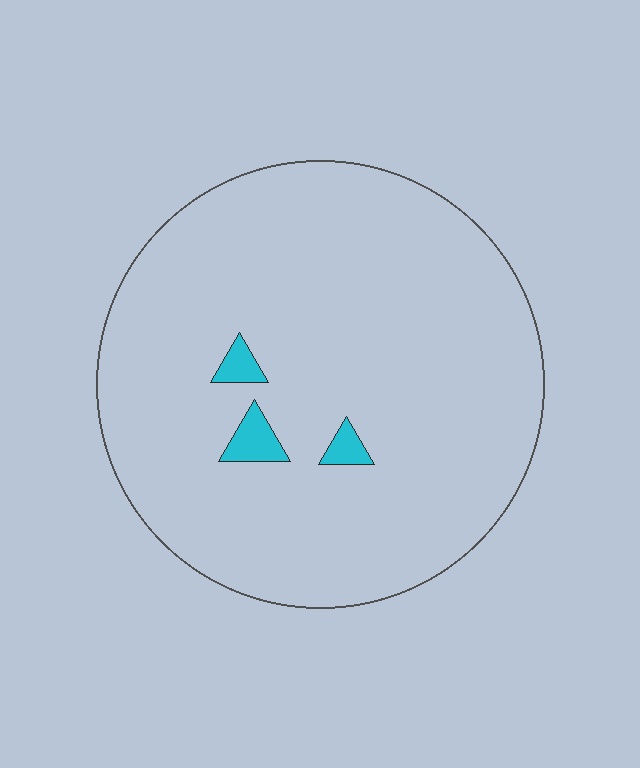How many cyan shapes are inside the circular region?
3.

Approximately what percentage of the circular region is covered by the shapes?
Approximately 5%.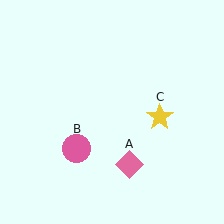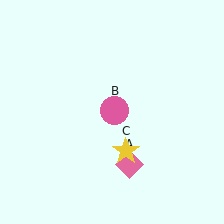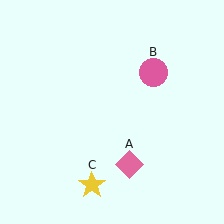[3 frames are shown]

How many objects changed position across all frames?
2 objects changed position: pink circle (object B), yellow star (object C).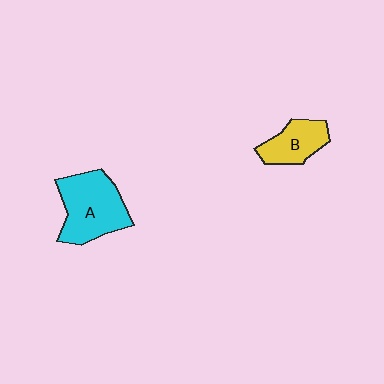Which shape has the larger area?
Shape A (cyan).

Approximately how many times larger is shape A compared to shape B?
Approximately 1.7 times.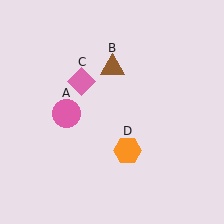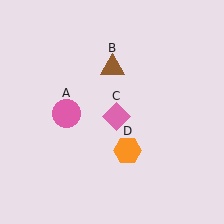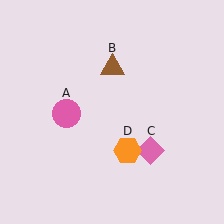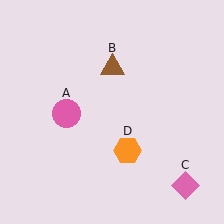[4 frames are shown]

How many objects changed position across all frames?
1 object changed position: pink diamond (object C).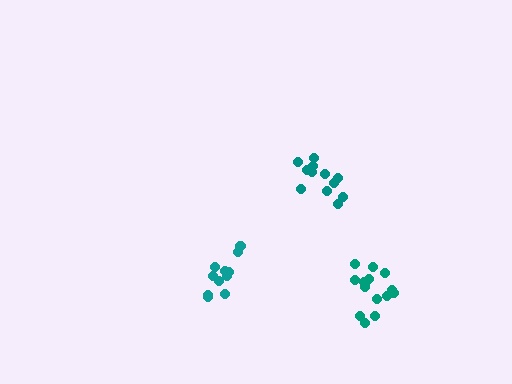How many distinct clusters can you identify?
There are 3 distinct clusters.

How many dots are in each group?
Group 1: 12 dots, Group 2: 11 dots, Group 3: 14 dots (37 total).